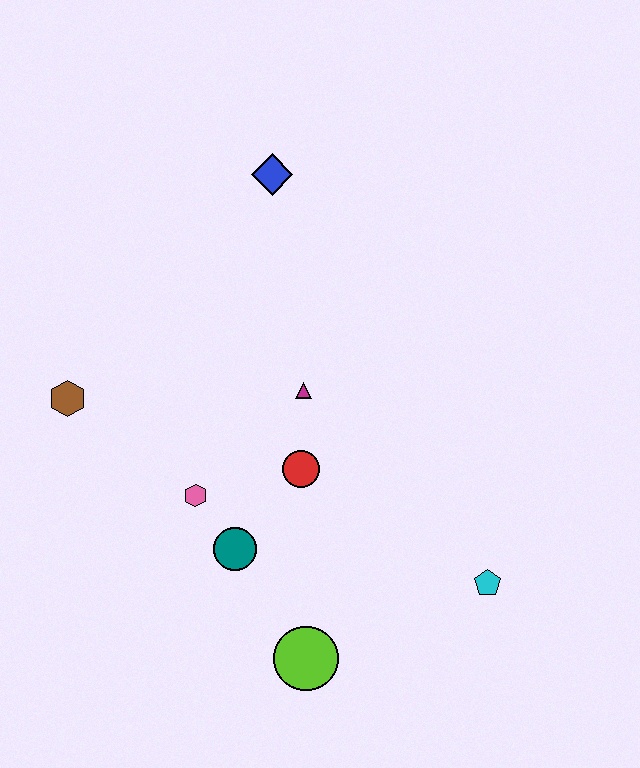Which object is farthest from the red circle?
The blue diamond is farthest from the red circle.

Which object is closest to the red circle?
The magenta triangle is closest to the red circle.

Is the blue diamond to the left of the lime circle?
Yes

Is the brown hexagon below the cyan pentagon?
No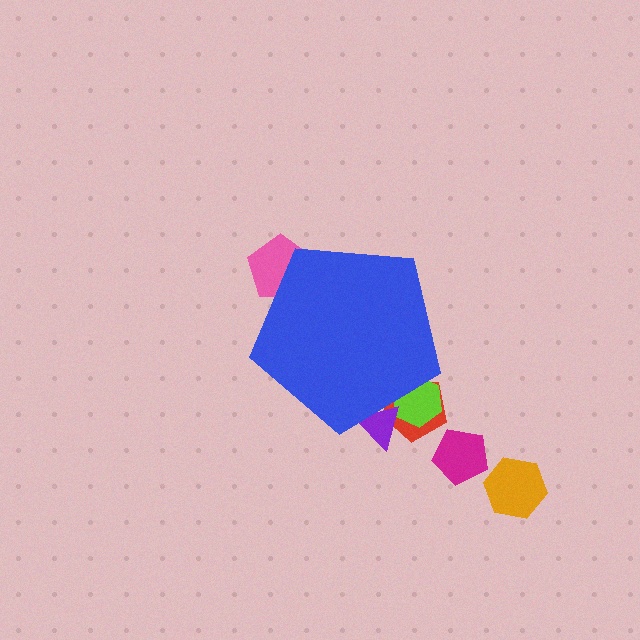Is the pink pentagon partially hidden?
Yes, the pink pentagon is partially hidden behind the blue pentagon.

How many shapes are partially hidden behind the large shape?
4 shapes are partially hidden.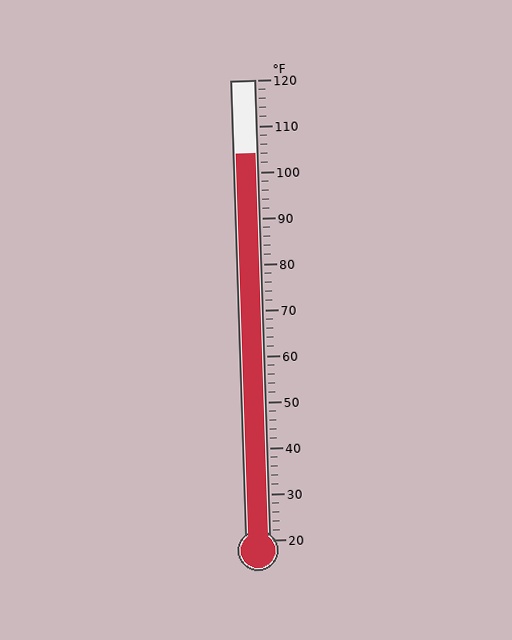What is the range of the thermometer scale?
The thermometer scale ranges from 20°F to 120°F.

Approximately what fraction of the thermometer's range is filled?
The thermometer is filled to approximately 85% of its range.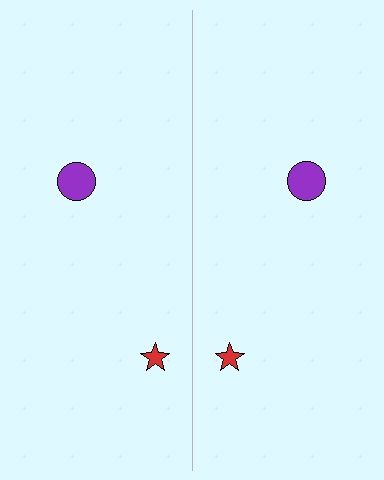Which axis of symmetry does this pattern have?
The pattern has a vertical axis of symmetry running through the center of the image.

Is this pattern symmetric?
Yes, this pattern has bilateral (reflection) symmetry.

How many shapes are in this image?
There are 4 shapes in this image.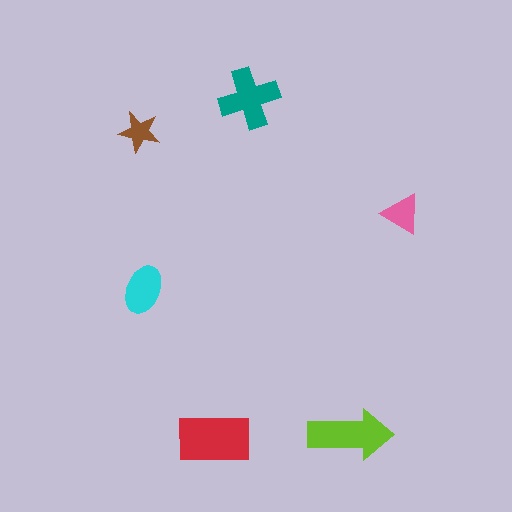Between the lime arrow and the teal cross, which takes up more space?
The lime arrow.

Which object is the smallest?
The brown star.